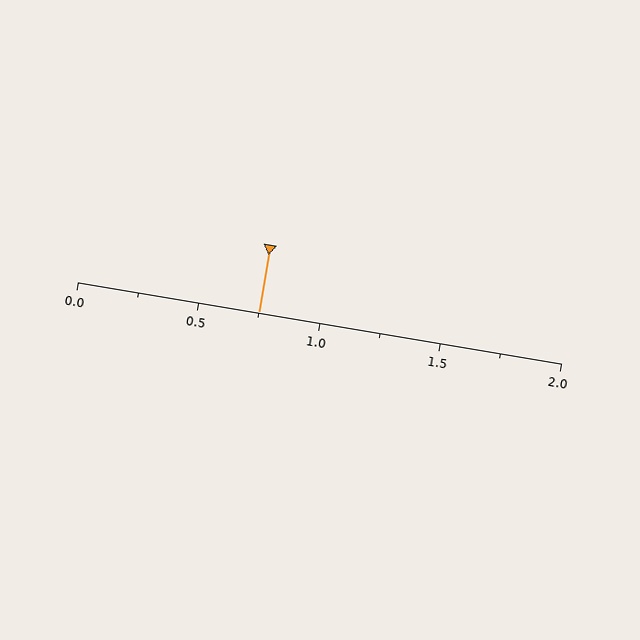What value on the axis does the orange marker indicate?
The marker indicates approximately 0.75.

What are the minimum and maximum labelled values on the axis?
The axis runs from 0.0 to 2.0.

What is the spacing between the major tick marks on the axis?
The major ticks are spaced 0.5 apart.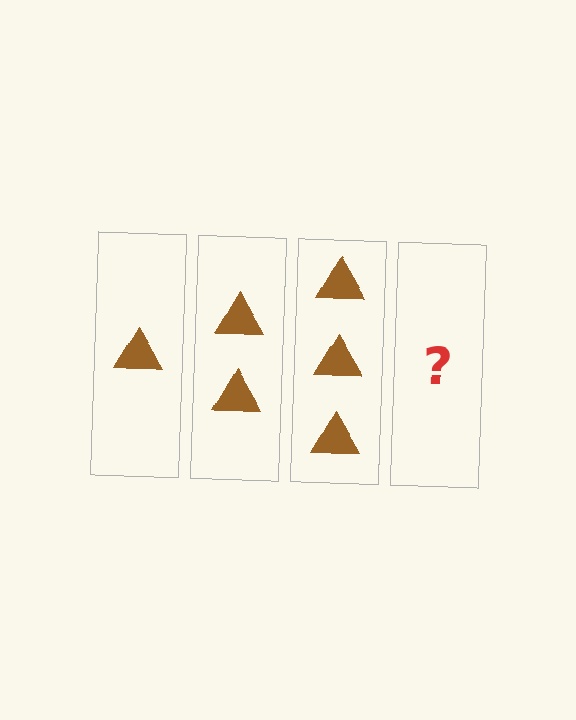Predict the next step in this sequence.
The next step is 4 triangles.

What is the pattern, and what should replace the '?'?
The pattern is that each step adds one more triangle. The '?' should be 4 triangles.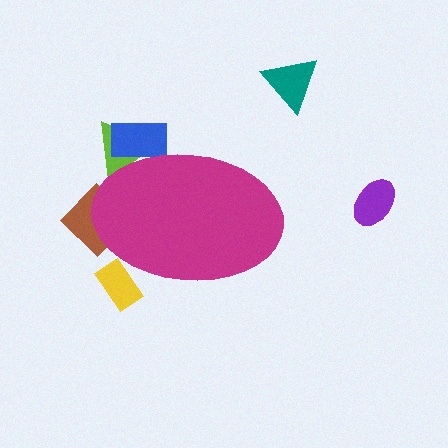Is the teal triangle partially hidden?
No, the teal triangle is fully visible.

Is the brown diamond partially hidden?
Yes, the brown diamond is partially hidden behind the magenta ellipse.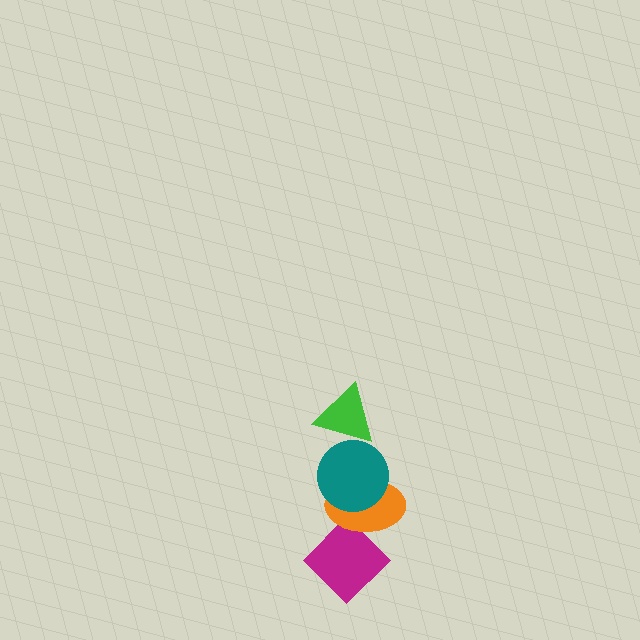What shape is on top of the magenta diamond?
The orange ellipse is on top of the magenta diamond.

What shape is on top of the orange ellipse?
The teal circle is on top of the orange ellipse.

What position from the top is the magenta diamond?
The magenta diamond is 4th from the top.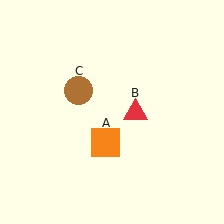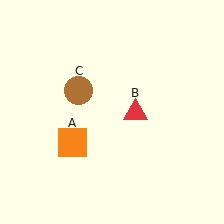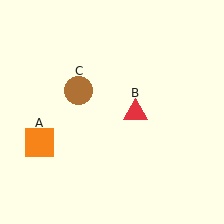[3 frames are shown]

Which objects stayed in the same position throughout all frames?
Red triangle (object B) and brown circle (object C) remained stationary.